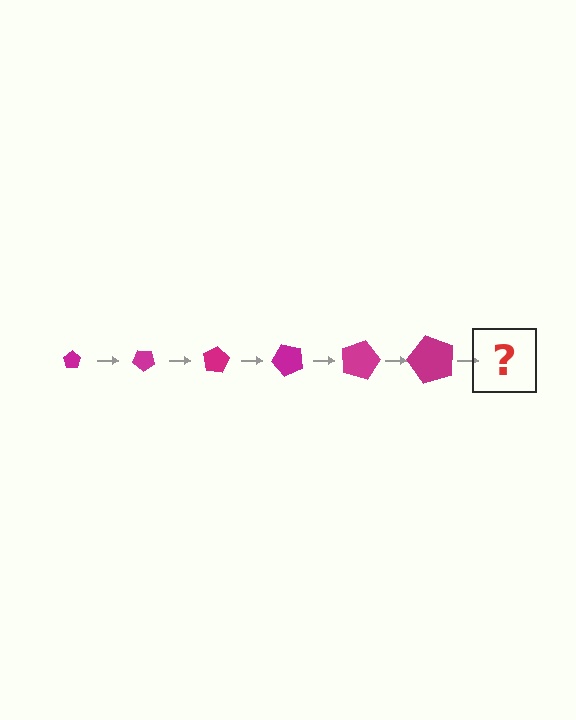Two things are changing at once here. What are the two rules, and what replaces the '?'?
The two rules are that the pentagon grows larger each step and it rotates 40 degrees each step. The '?' should be a pentagon, larger than the previous one and rotated 240 degrees from the start.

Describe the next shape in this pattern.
It should be a pentagon, larger than the previous one and rotated 240 degrees from the start.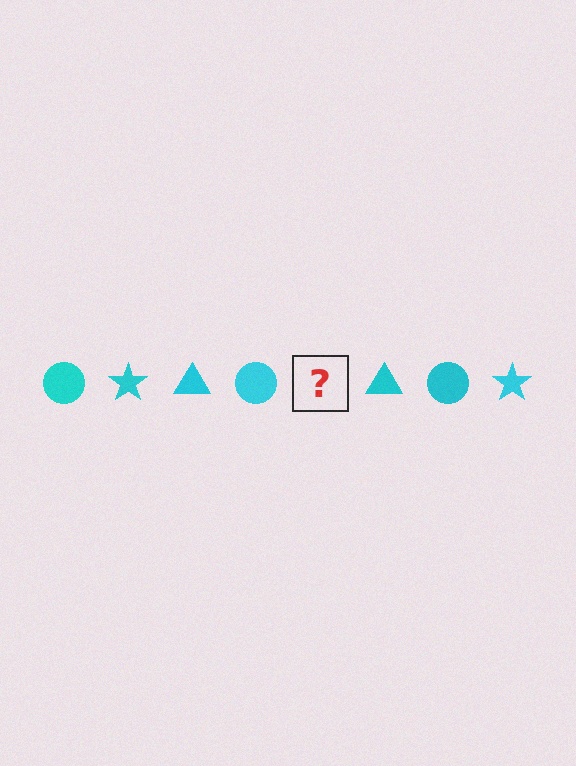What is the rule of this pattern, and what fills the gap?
The rule is that the pattern cycles through circle, star, triangle shapes in cyan. The gap should be filled with a cyan star.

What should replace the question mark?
The question mark should be replaced with a cyan star.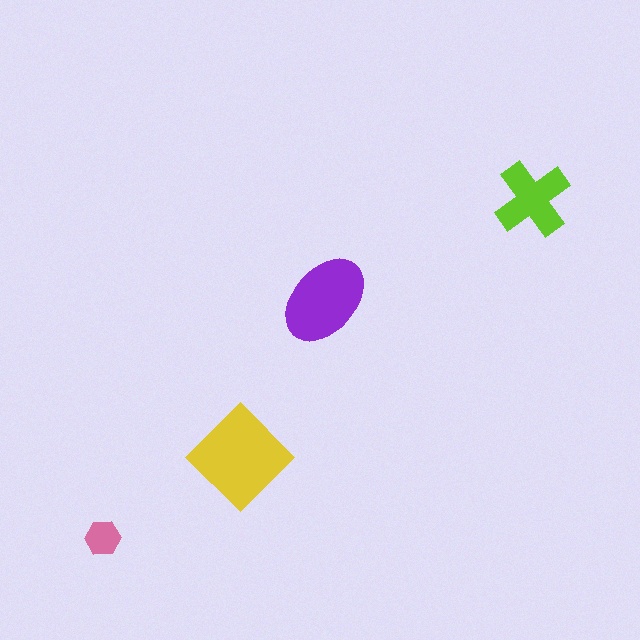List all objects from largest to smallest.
The yellow diamond, the purple ellipse, the lime cross, the pink hexagon.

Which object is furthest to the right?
The lime cross is rightmost.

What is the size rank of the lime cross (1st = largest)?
3rd.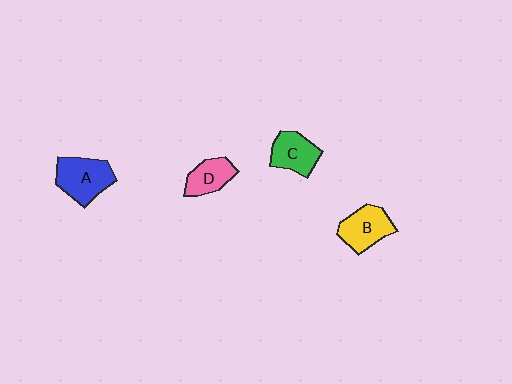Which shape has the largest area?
Shape A (blue).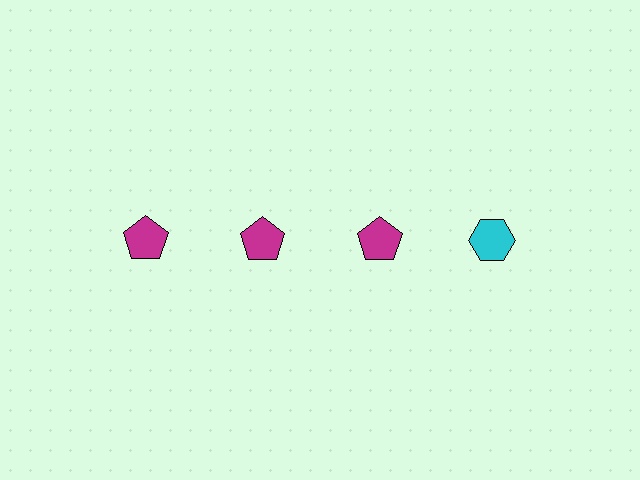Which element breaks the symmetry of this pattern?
The cyan hexagon in the top row, second from right column breaks the symmetry. All other shapes are magenta pentagons.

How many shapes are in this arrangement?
There are 4 shapes arranged in a grid pattern.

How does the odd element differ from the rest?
It differs in both color (cyan instead of magenta) and shape (hexagon instead of pentagon).